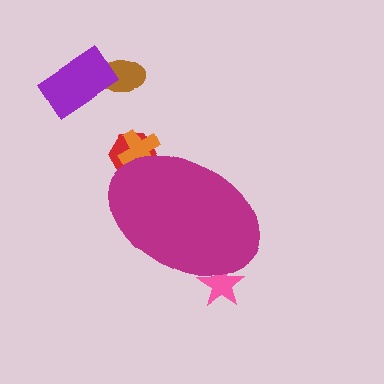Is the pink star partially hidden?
Yes, the pink star is partially hidden behind the magenta ellipse.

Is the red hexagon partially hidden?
Yes, the red hexagon is partially hidden behind the magenta ellipse.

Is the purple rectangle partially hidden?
No, the purple rectangle is fully visible.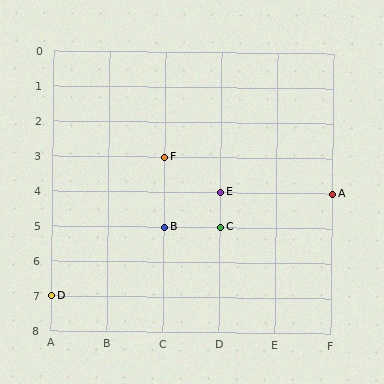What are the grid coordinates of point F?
Point F is at grid coordinates (C, 3).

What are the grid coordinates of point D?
Point D is at grid coordinates (A, 7).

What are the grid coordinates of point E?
Point E is at grid coordinates (D, 4).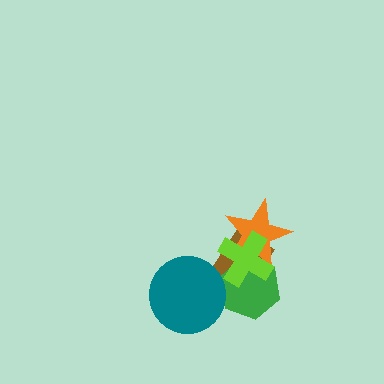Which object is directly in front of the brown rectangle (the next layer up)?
The green hexagon is directly in front of the brown rectangle.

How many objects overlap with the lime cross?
3 objects overlap with the lime cross.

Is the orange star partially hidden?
Yes, it is partially covered by another shape.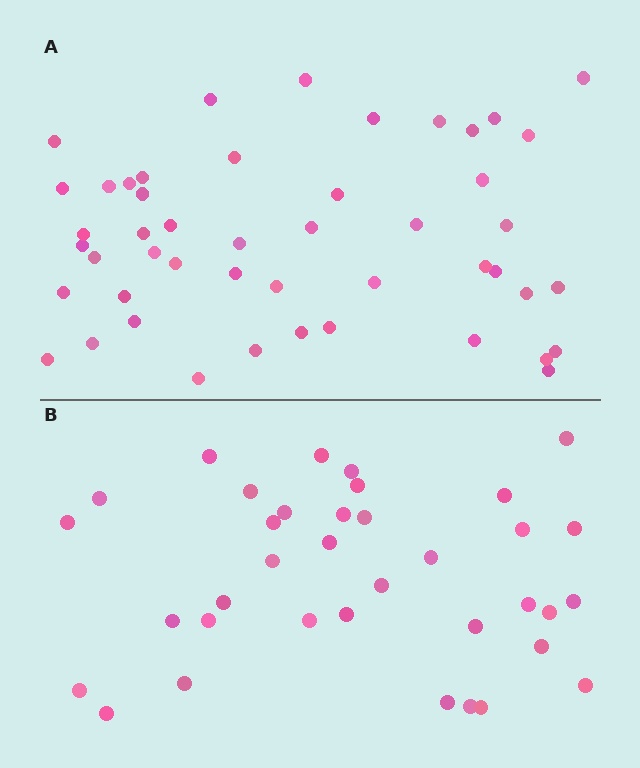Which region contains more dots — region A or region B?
Region A (the top region) has more dots.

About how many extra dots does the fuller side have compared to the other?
Region A has roughly 12 or so more dots than region B.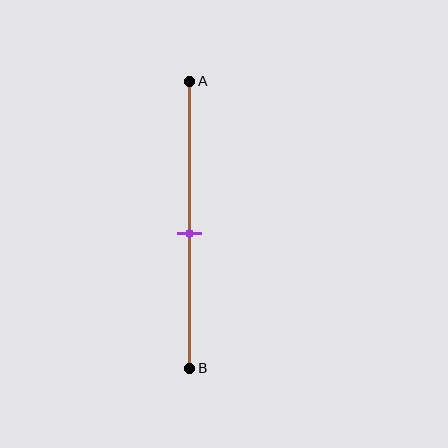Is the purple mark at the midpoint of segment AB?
No, the mark is at about 55% from A, not at the 50% midpoint.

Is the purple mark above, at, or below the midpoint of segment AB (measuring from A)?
The purple mark is below the midpoint of segment AB.